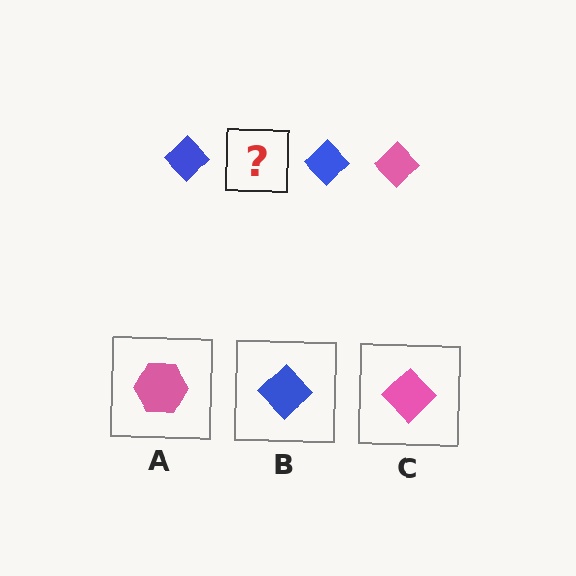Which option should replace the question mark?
Option C.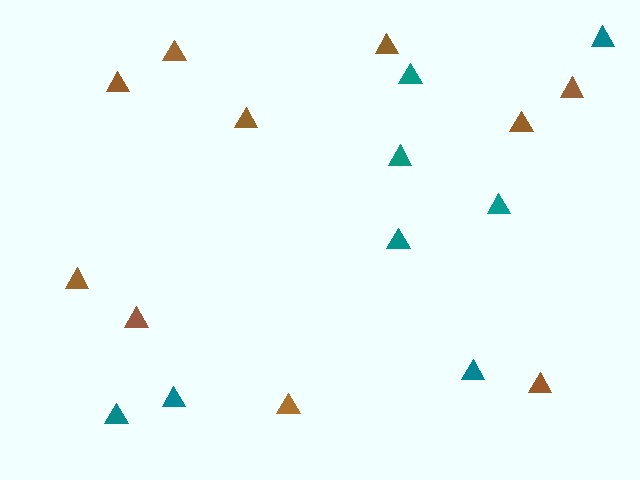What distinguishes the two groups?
There are 2 groups: one group of teal triangles (8) and one group of brown triangles (10).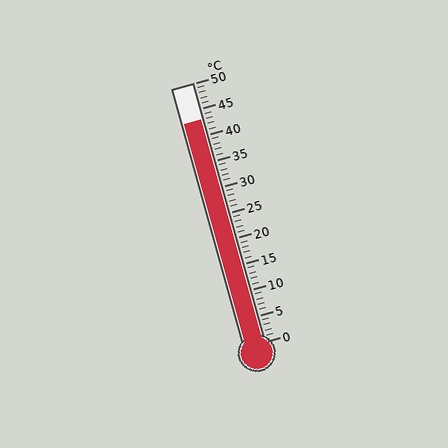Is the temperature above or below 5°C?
The temperature is above 5°C.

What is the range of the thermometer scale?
The thermometer scale ranges from 0°C to 50°C.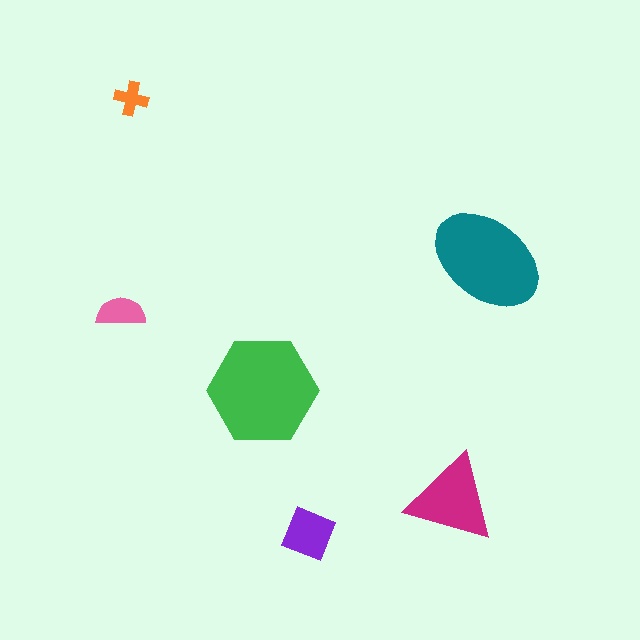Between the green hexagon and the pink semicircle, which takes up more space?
The green hexagon.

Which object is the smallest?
The orange cross.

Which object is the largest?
The green hexagon.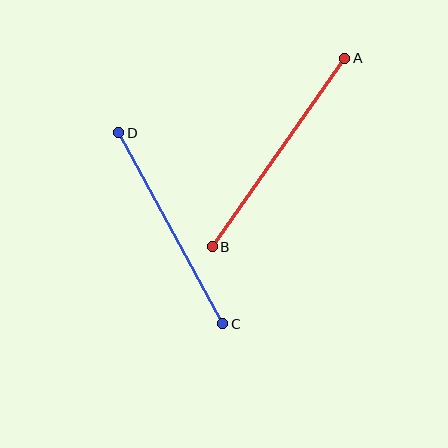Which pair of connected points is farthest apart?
Points A and B are farthest apart.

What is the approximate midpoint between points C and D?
The midpoint is at approximately (171, 228) pixels.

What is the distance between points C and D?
The distance is approximately 218 pixels.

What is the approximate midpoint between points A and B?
The midpoint is at approximately (278, 153) pixels.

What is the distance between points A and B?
The distance is approximately 230 pixels.